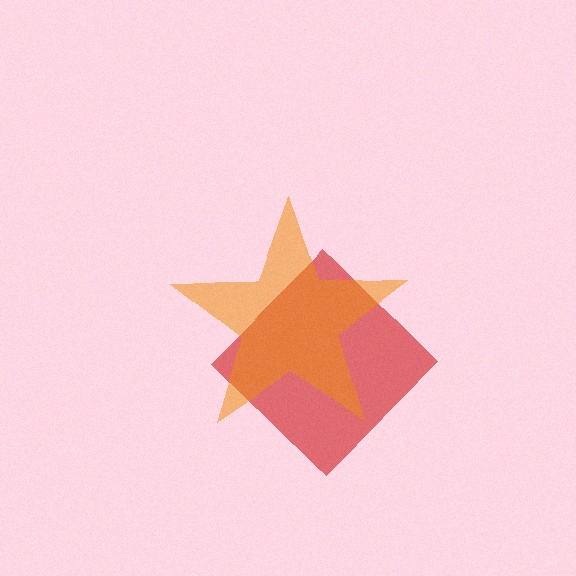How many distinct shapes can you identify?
There are 2 distinct shapes: a red diamond, an orange star.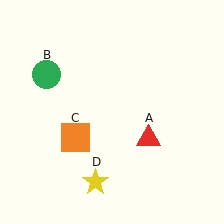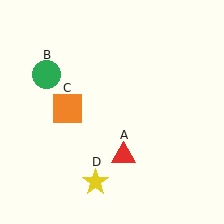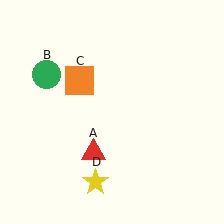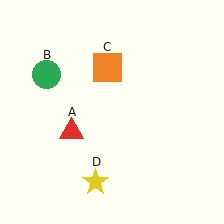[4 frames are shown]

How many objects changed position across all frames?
2 objects changed position: red triangle (object A), orange square (object C).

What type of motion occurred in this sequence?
The red triangle (object A), orange square (object C) rotated clockwise around the center of the scene.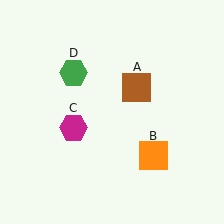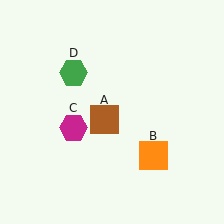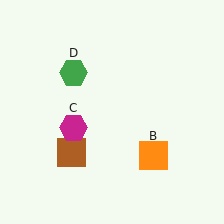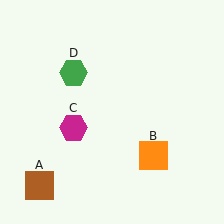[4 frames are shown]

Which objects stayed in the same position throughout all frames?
Orange square (object B) and magenta hexagon (object C) and green hexagon (object D) remained stationary.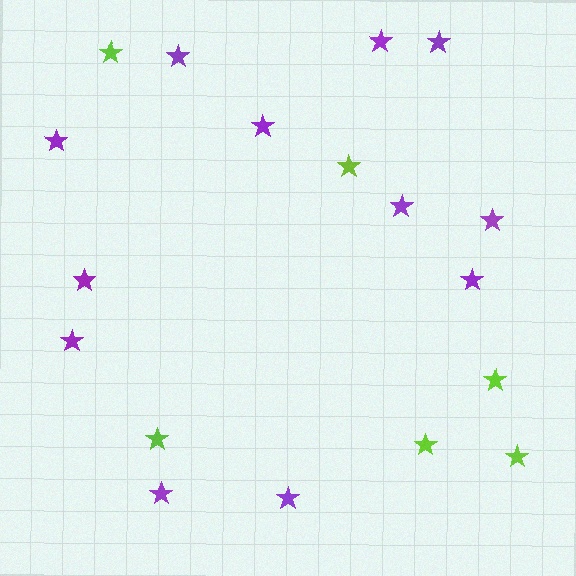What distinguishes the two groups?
There are 2 groups: one group of purple stars (12) and one group of lime stars (6).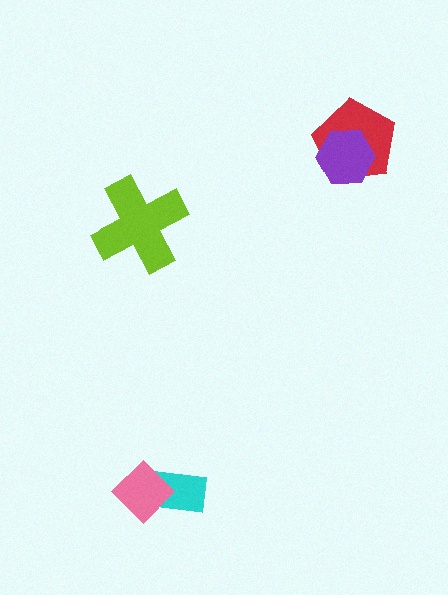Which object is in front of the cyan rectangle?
The pink diamond is in front of the cyan rectangle.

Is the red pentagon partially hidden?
Yes, it is partially covered by another shape.